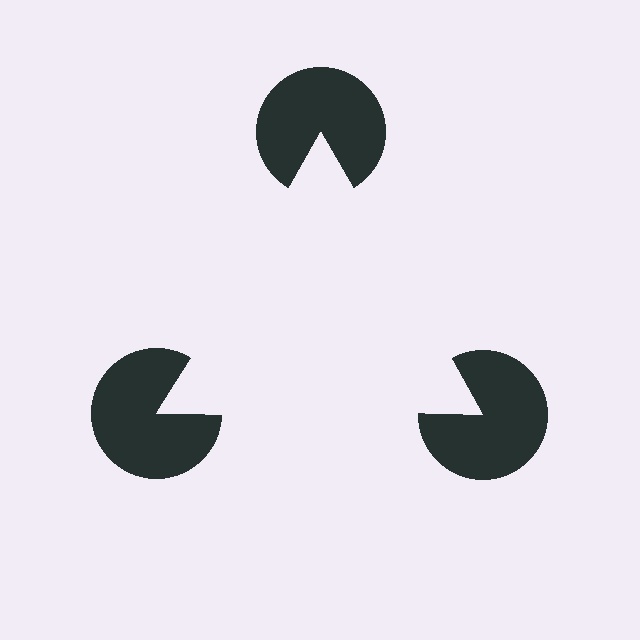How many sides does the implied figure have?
3 sides.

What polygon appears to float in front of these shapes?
An illusory triangle — its edges are inferred from the aligned wedge cuts in the pac-man discs, not physically drawn.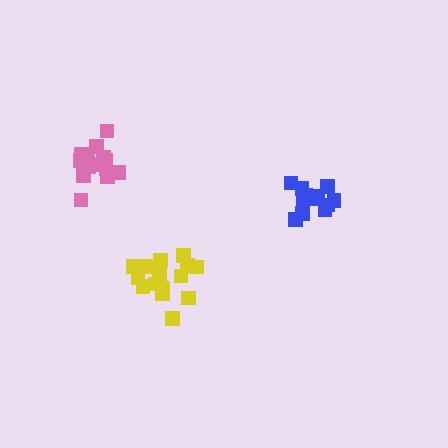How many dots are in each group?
Group 1: 16 dots, Group 2: 13 dots, Group 3: 14 dots (43 total).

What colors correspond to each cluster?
The clusters are colored: yellow, blue, pink.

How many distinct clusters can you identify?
There are 3 distinct clusters.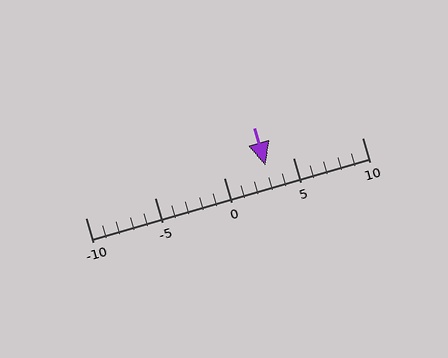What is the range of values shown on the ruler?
The ruler shows values from -10 to 10.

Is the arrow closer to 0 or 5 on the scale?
The arrow is closer to 5.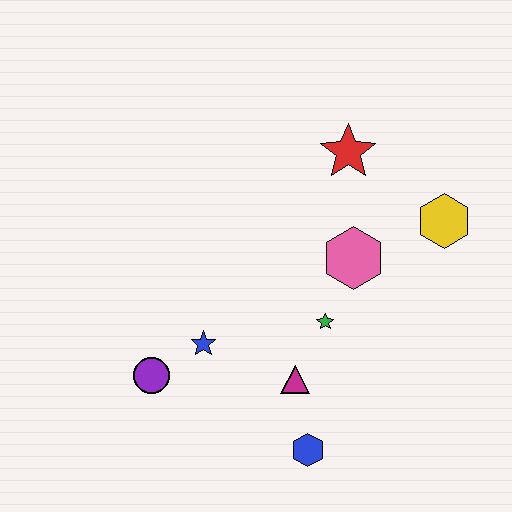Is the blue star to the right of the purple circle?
Yes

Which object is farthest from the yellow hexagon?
The purple circle is farthest from the yellow hexagon.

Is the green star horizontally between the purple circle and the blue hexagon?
No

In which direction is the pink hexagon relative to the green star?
The pink hexagon is above the green star.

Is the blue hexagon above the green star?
No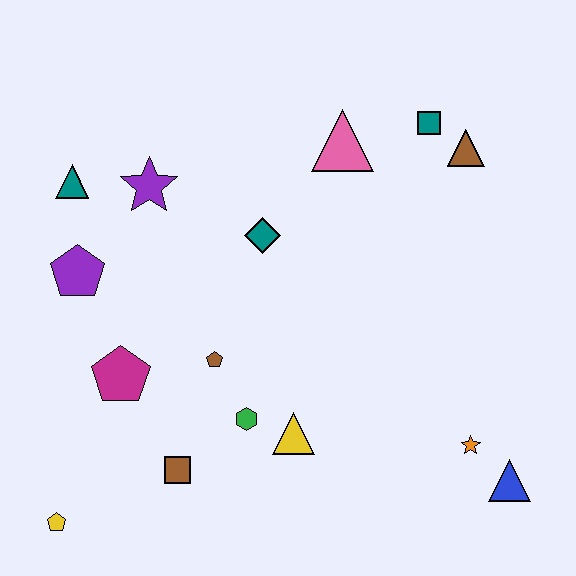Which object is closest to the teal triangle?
The purple star is closest to the teal triangle.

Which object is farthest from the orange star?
The teal triangle is farthest from the orange star.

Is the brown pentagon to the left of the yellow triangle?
Yes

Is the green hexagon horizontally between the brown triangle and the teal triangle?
Yes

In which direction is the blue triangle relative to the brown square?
The blue triangle is to the right of the brown square.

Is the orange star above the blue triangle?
Yes